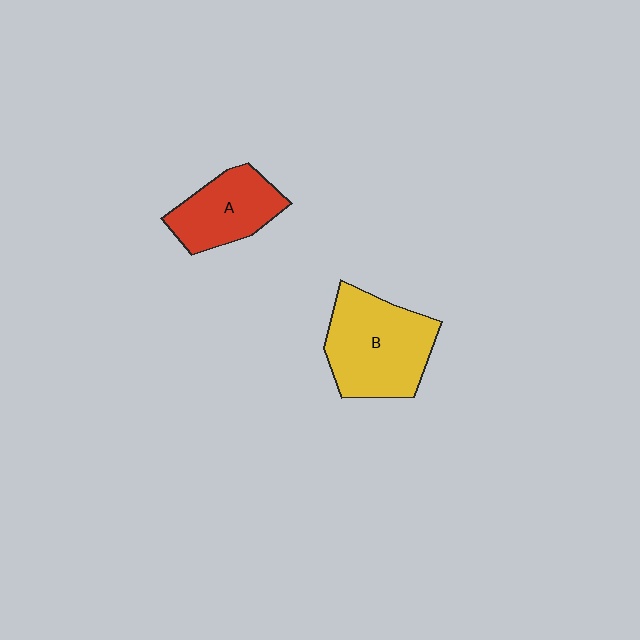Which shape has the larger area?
Shape B (yellow).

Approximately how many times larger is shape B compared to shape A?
Approximately 1.5 times.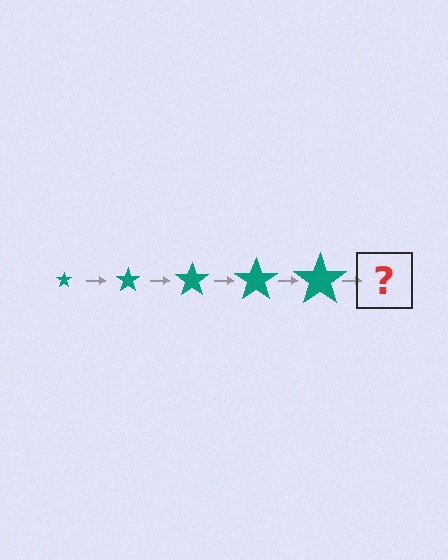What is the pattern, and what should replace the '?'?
The pattern is that the star gets progressively larger each step. The '?' should be a teal star, larger than the previous one.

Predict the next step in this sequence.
The next step is a teal star, larger than the previous one.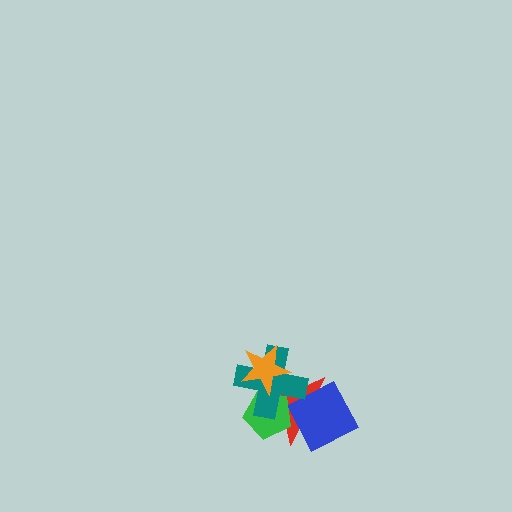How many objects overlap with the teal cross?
3 objects overlap with the teal cross.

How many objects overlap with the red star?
4 objects overlap with the red star.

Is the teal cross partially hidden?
Yes, it is partially covered by another shape.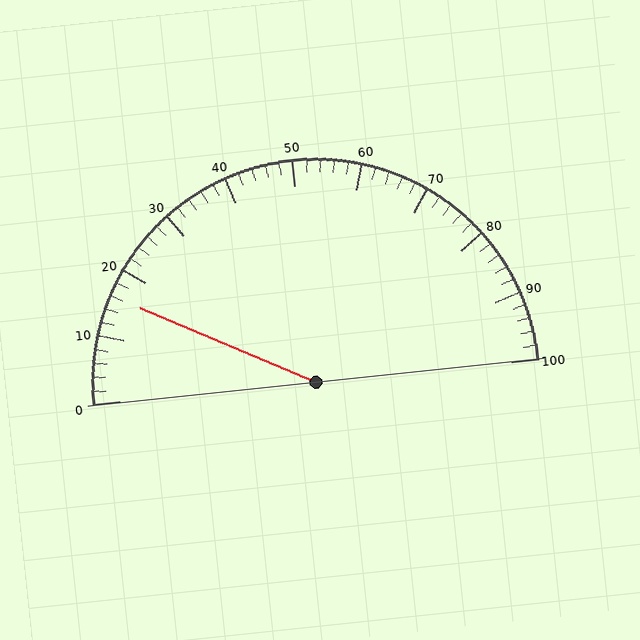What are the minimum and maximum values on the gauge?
The gauge ranges from 0 to 100.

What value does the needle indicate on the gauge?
The needle indicates approximately 16.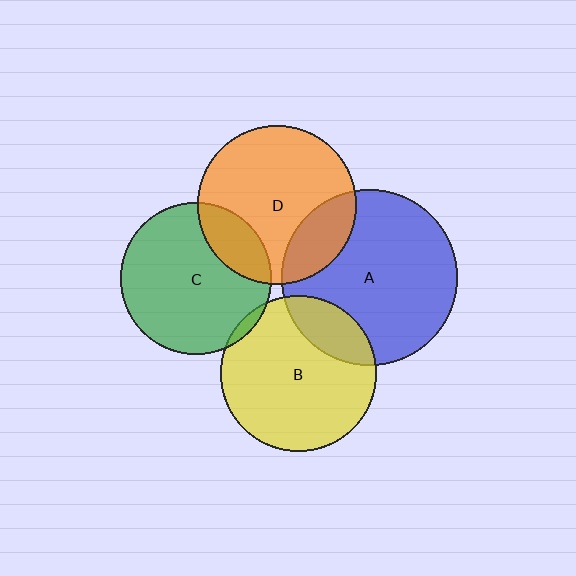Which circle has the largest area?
Circle A (blue).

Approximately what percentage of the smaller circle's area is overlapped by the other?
Approximately 20%.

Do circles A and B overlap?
Yes.